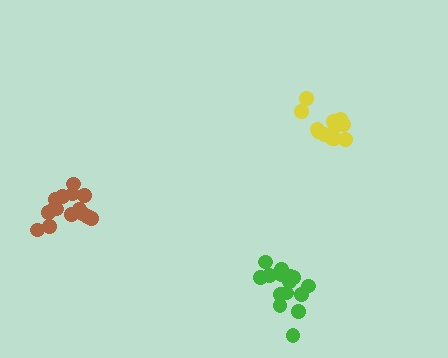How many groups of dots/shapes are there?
There are 3 groups.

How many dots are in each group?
Group 1: 15 dots, Group 2: 13 dots, Group 3: 15 dots (43 total).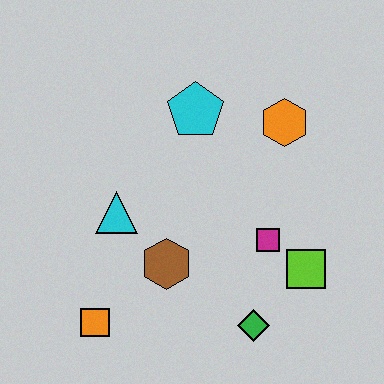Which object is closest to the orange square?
The brown hexagon is closest to the orange square.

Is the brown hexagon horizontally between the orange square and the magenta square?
Yes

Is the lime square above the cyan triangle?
No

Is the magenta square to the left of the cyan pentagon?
No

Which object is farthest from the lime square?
The orange square is farthest from the lime square.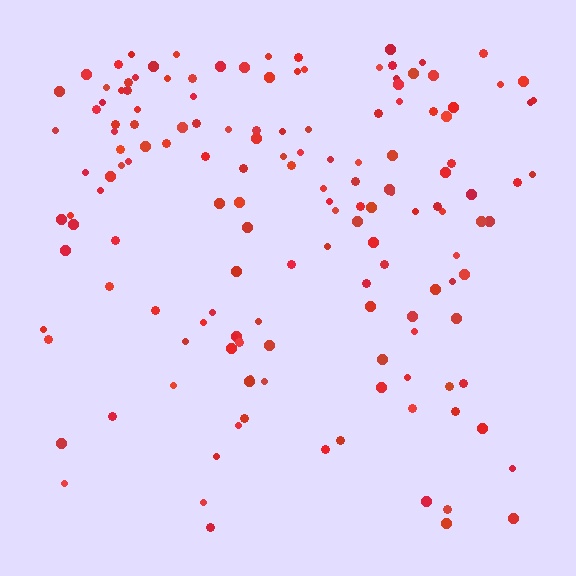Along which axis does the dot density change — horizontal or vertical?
Vertical.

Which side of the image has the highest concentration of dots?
The top.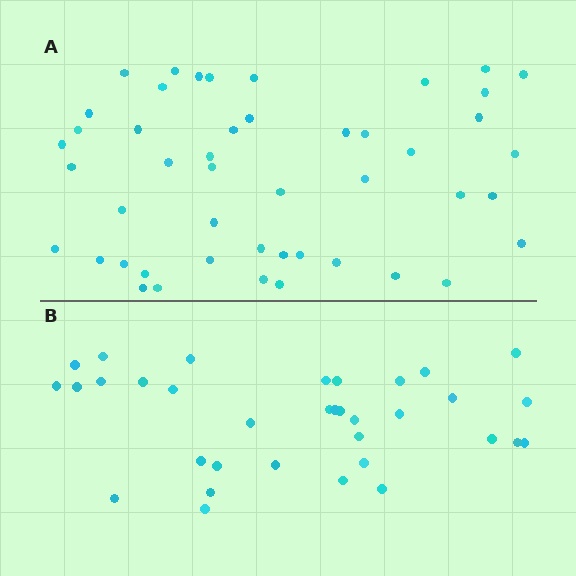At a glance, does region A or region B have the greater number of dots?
Region A (the top region) has more dots.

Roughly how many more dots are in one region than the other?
Region A has approximately 15 more dots than region B.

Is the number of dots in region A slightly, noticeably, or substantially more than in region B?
Region A has noticeably more, but not dramatically so. The ratio is roughly 1.4 to 1.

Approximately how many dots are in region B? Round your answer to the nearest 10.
About 30 dots. (The exact count is 34, which rounds to 30.)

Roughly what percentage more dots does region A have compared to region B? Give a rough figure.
About 40% more.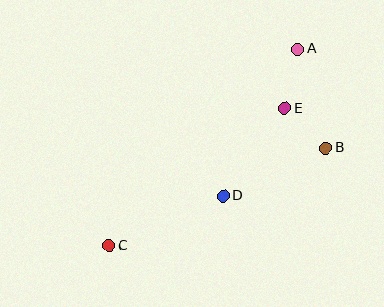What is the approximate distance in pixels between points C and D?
The distance between C and D is approximately 125 pixels.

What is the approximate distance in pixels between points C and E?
The distance between C and E is approximately 223 pixels.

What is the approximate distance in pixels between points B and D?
The distance between B and D is approximately 113 pixels.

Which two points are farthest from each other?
Points A and C are farthest from each other.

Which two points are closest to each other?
Points B and E are closest to each other.